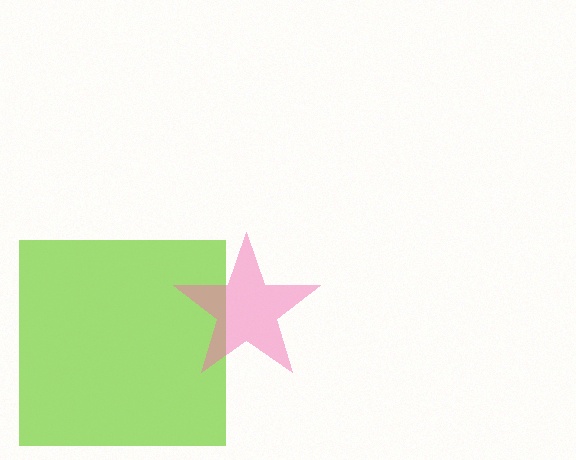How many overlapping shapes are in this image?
There are 2 overlapping shapes in the image.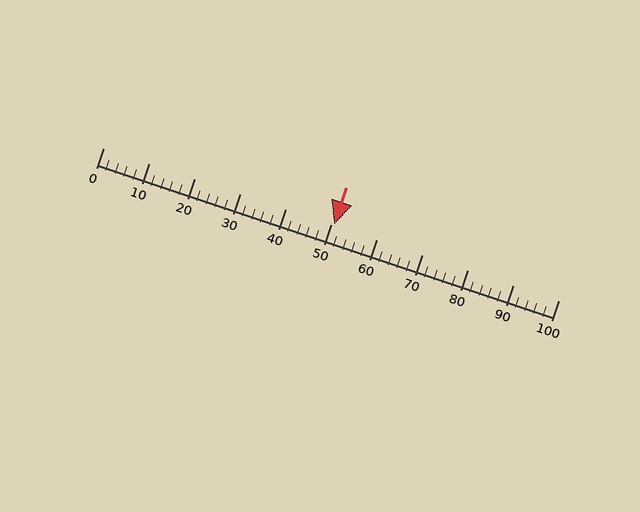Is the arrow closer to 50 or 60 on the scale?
The arrow is closer to 50.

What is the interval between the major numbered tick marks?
The major tick marks are spaced 10 units apart.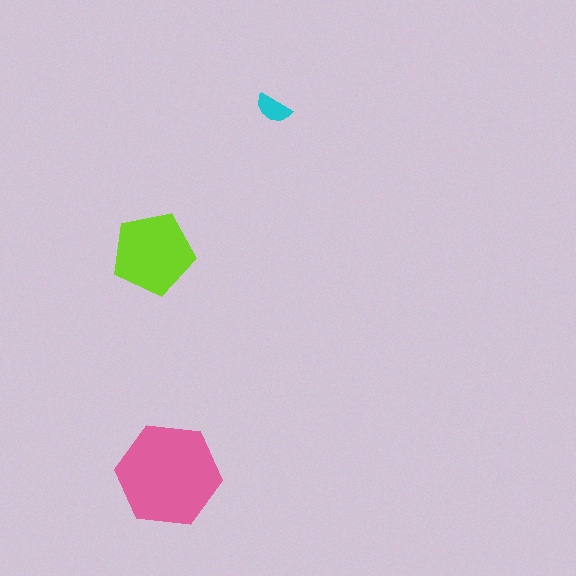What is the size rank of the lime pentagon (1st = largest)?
2nd.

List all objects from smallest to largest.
The cyan semicircle, the lime pentagon, the pink hexagon.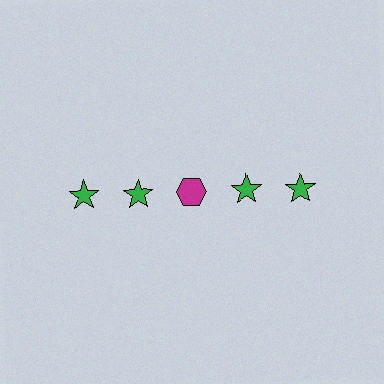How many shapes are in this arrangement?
There are 5 shapes arranged in a grid pattern.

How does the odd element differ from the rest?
It differs in both color (magenta instead of green) and shape (hexagon instead of star).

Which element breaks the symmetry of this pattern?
The magenta hexagon in the top row, center column breaks the symmetry. All other shapes are green stars.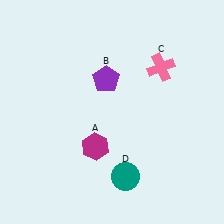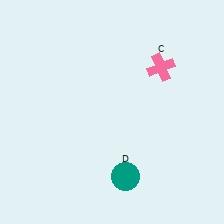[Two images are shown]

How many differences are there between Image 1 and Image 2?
There are 2 differences between the two images.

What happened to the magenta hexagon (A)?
The magenta hexagon (A) was removed in Image 2. It was in the bottom-left area of Image 1.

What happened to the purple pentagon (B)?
The purple pentagon (B) was removed in Image 2. It was in the top-left area of Image 1.